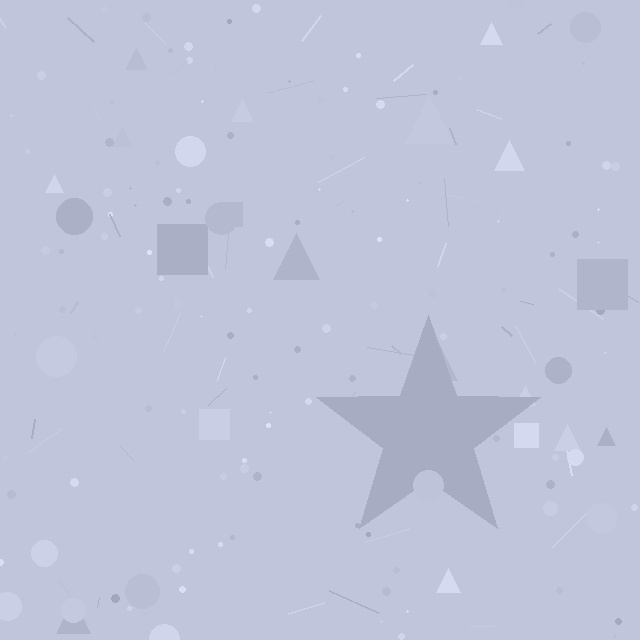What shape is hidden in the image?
A star is hidden in the image.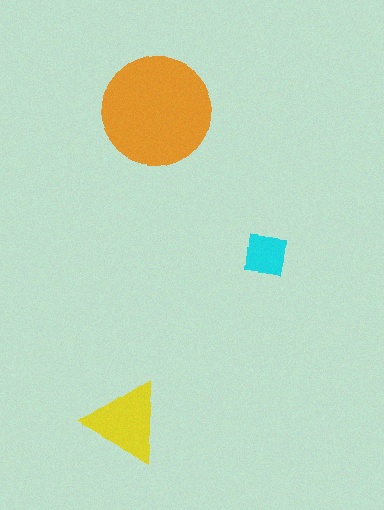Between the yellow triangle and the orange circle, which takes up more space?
The orange circle.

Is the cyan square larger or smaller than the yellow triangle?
Smaller.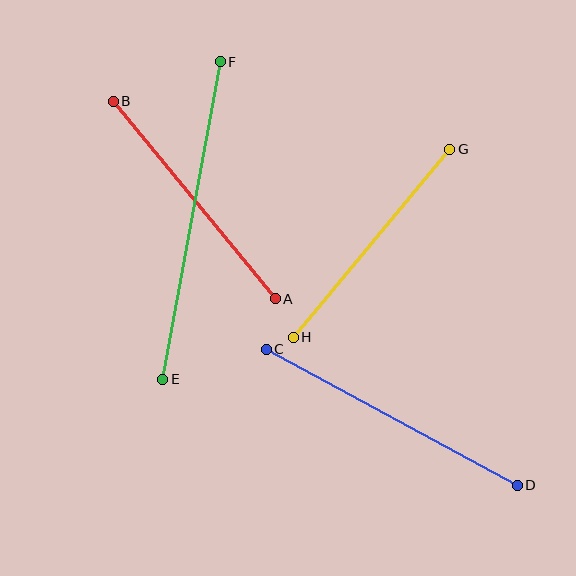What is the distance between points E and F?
The distance is approximately 323 pixels.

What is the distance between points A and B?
The distance is approximately 256 pixels.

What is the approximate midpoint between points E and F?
The midpoint is at approximately (192, 221) pixels.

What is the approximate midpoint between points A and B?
The midpoint is at approximately (194, 200) pixels.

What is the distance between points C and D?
The distance is approximately 285 pixels.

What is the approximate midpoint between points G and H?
The midpoint is at approximately (372, 243) pixels.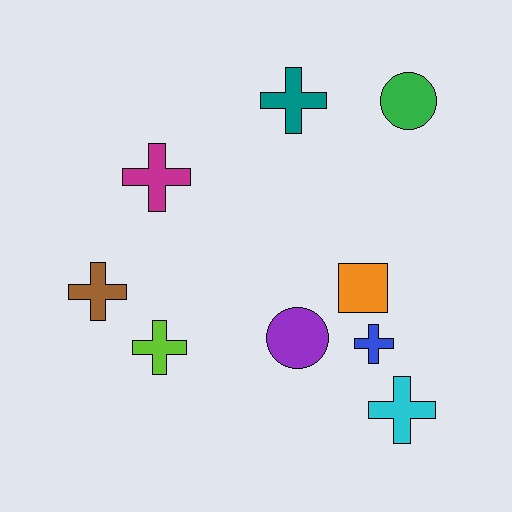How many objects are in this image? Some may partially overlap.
There are 9 objects.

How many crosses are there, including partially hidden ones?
There are 6 crosses.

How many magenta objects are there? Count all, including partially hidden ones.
There is 1 magenta object.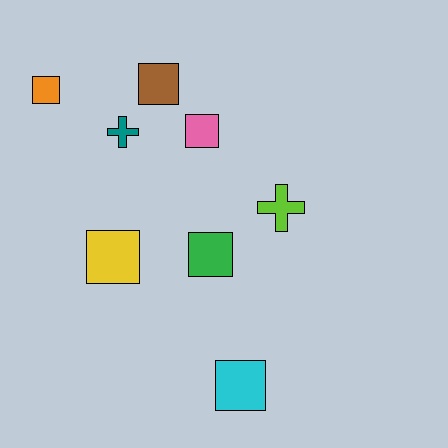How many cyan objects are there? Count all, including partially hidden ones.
There is 1 cyan object.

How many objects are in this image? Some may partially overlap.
There are 8 objects.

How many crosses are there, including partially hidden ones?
There are 2 crosses.